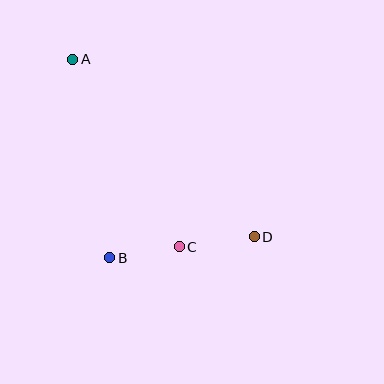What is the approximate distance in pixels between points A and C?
The distance between A and C is approximately 216 pixels.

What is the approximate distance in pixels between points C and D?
The distance between C and D is approximately 76 pixels.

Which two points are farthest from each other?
Points A and D are farthest from each other.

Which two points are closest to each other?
Points B and C are closest to each other.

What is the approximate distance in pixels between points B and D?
The distance between B and D is approximately 146 pixels.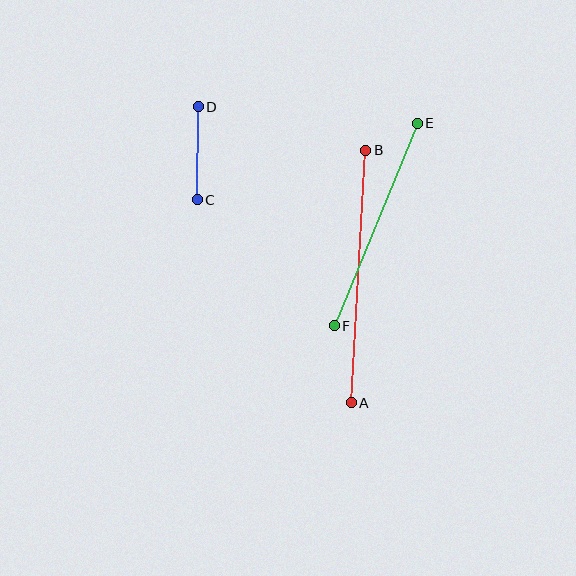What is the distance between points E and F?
The distance is approximately 219 pixels.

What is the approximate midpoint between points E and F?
The midpoint is at approximately (376, 225) pixels.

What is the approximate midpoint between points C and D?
The midpoint is at approximately (198, 153) pixels.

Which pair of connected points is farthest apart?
Points A and B are farthest apart.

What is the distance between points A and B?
The distance is approximately 253 pixels.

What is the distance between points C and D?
The distance is approximately 93 pixels.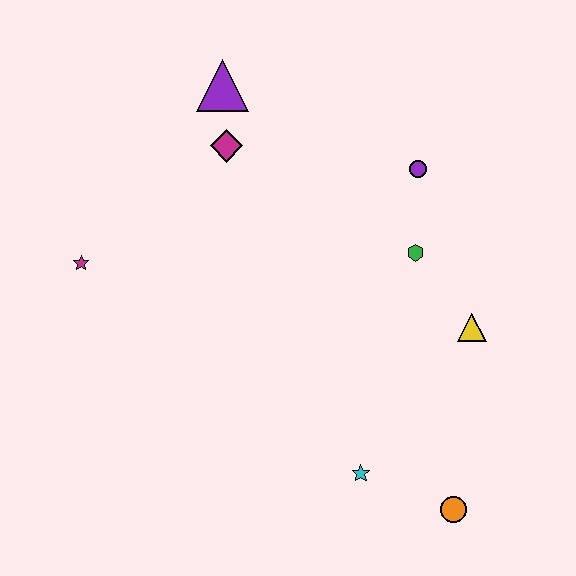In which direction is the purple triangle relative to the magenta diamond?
The purple triangle is above the magenta diamond.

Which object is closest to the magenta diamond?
The purple triangle is closest to the magenta diamond.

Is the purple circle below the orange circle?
No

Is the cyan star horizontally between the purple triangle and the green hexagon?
Yes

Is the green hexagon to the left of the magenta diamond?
No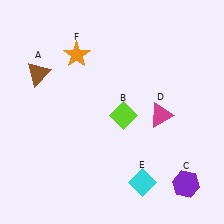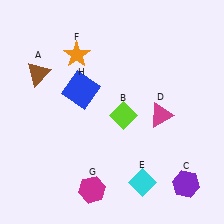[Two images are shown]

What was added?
A magenta hexagon (G), a blue square (H) were added in Image 2.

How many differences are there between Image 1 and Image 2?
There are 2 differences between the two images.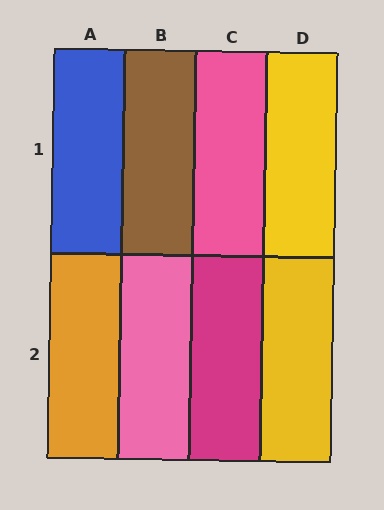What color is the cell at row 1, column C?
Pink.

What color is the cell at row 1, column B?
Brown.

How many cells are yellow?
2 cells are yellow.